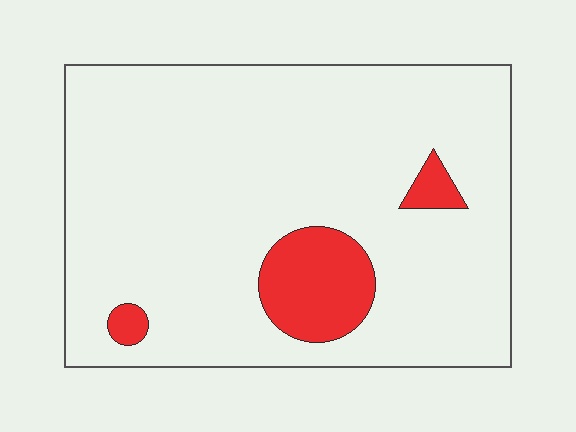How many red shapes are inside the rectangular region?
3.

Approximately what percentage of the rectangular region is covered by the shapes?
Approximately 10%.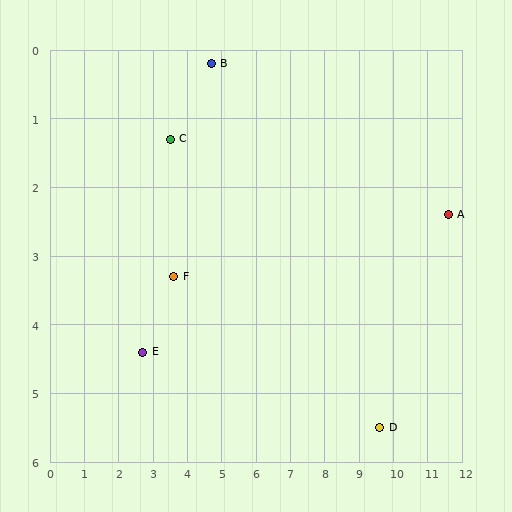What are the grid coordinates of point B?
Point B is at approximately (4.7, 0.2).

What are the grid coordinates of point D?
Point D is at approximately (9.6, 5.5).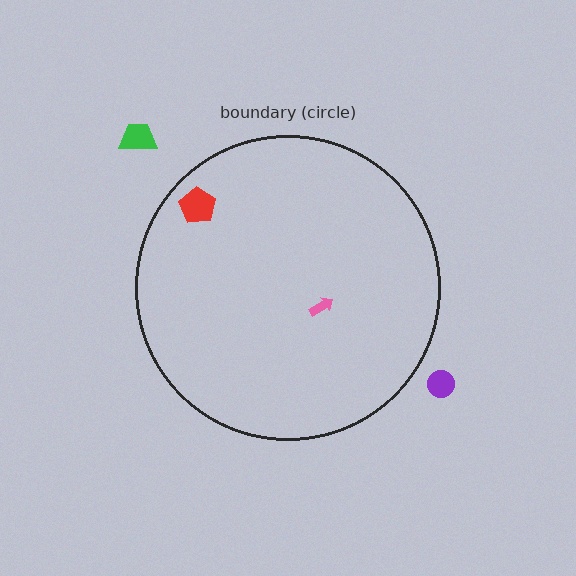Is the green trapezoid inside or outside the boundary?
Outside.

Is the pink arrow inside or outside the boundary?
Inside.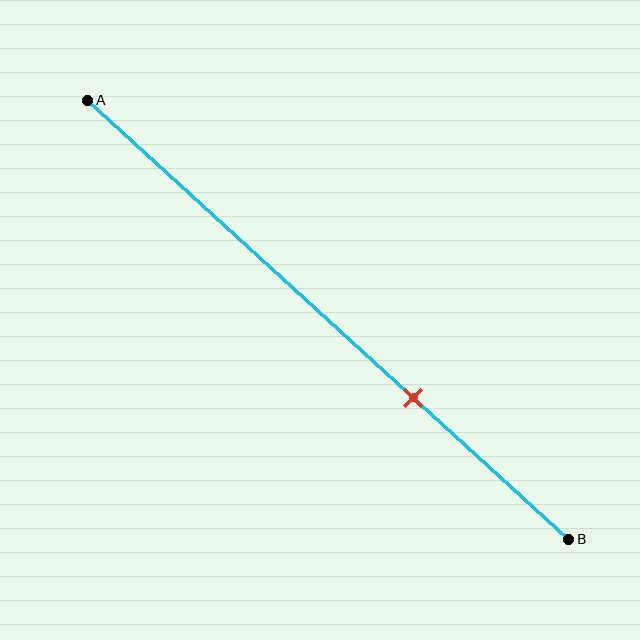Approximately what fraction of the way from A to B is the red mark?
The red mark is approximately 70% of the way from A to B.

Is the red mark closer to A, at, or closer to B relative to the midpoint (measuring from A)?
The red mark is closer to point B than the midpoint of segment AB.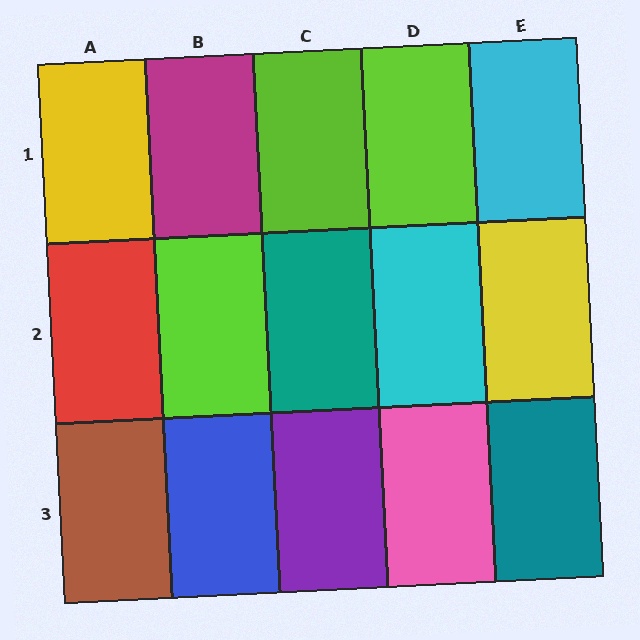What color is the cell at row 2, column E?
Yellow.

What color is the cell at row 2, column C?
Teal.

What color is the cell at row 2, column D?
Cyan.